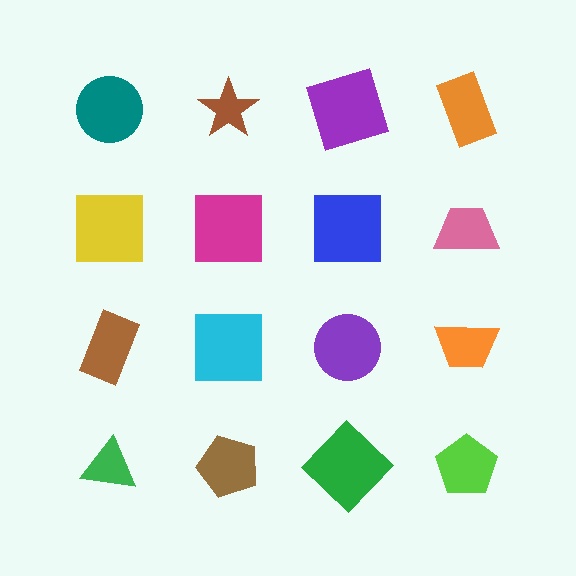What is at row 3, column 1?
A brown rectangle.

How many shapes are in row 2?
4 shapes.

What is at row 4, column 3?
A green diamond.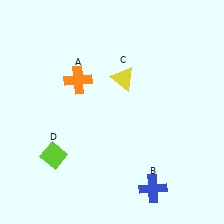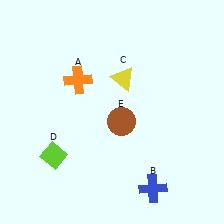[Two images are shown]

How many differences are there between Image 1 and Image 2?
There is 1 difference between the two images.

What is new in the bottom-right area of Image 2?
A brown circle (E) was added in the bottom-right area of Image 2.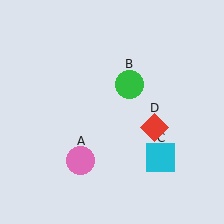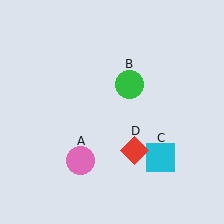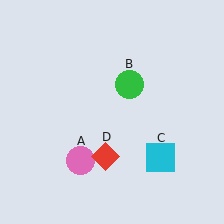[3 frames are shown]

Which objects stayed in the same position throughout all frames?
Pink circle (object A) and green circle (object B) and cyan square (object C) remained stationary.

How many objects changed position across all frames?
1 object changed position: red diamond (object D).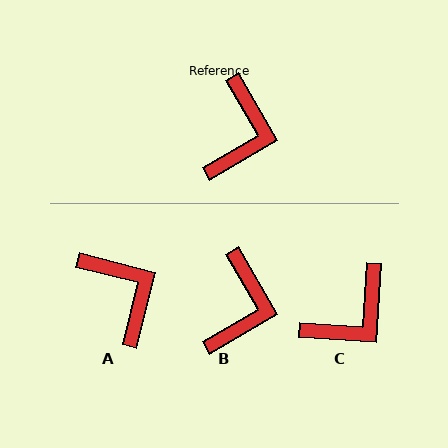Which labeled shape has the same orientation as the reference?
B.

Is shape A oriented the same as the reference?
No, it is off by about 46 degrees.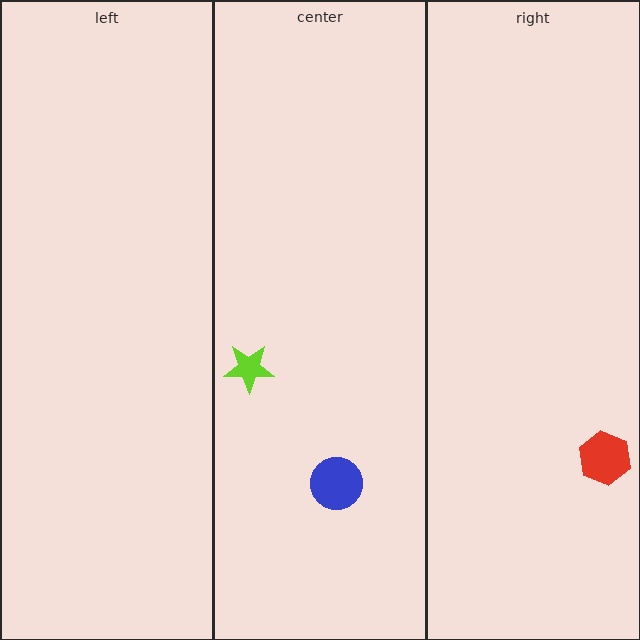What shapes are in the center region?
The blue circle, the lime star.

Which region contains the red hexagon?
The right region.